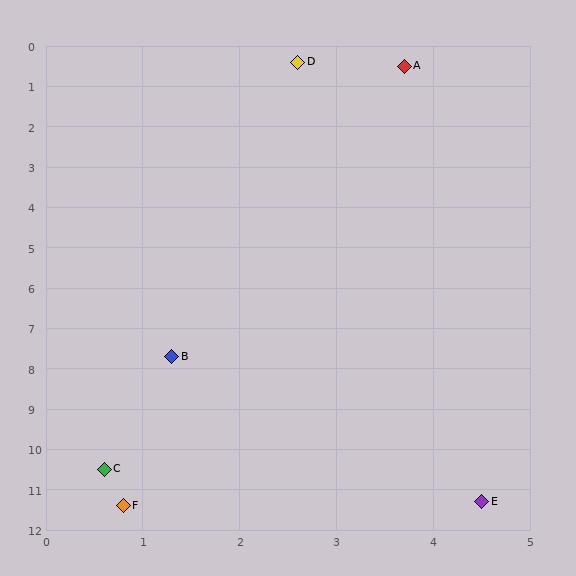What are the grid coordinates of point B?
Point B is at approximately (1.3, 7.7).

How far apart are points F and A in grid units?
Points F and A are about 11.3 grid units apart.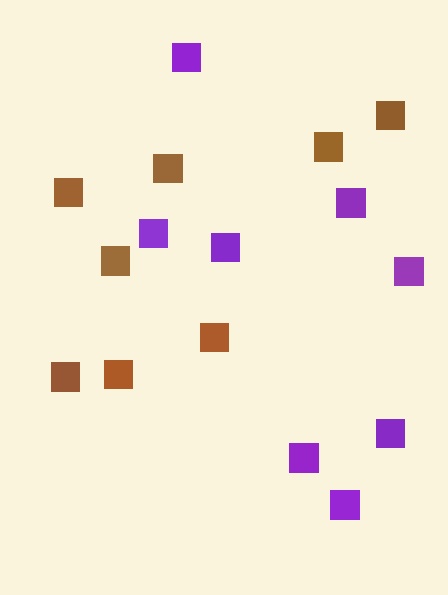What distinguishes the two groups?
There are 2 groups: one group of purple squares (8) and one group of brown squares (8).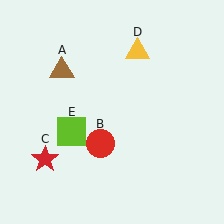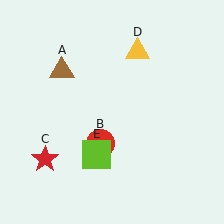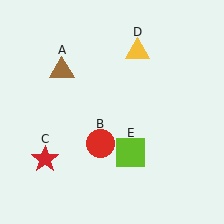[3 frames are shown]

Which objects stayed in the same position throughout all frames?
Brown triangle (object A) and red circle (object B) and red star (object C) and yellow triangle (object D) remained stationary.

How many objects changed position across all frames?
1 object changed position: lime square (object E).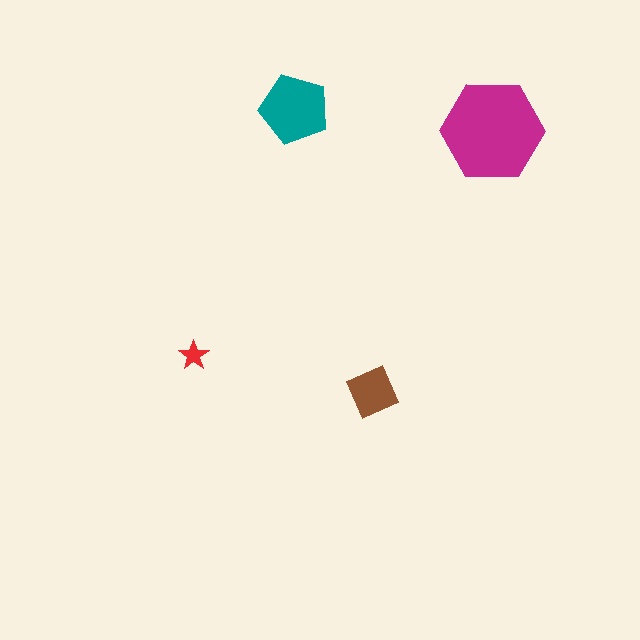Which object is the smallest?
The red star.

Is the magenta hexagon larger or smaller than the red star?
Larger.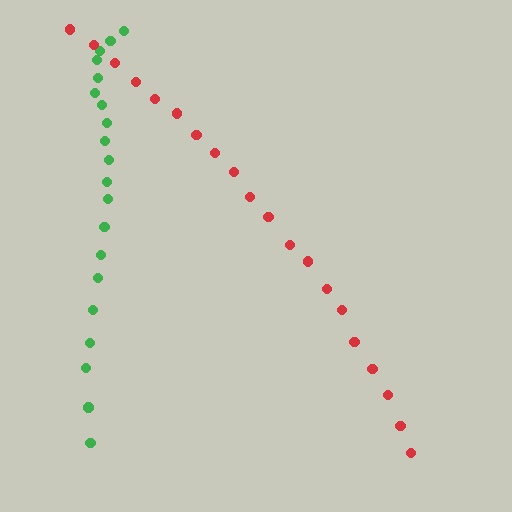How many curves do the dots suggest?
There are 2 distinct paths.